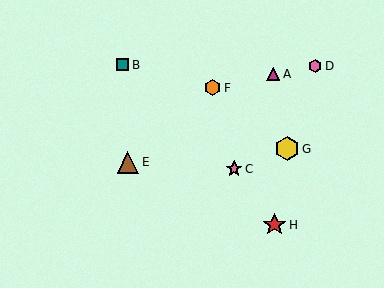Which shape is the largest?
The yellow hexagon (labeled G) is the largest.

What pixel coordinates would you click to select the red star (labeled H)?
Click at (275, 225) to select the red star H.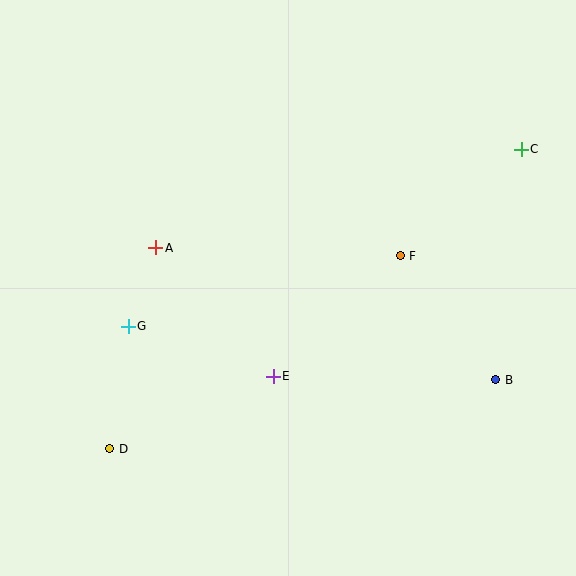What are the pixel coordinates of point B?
Point B is at (496, 380).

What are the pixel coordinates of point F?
Point F is at (400, 256).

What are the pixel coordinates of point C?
Point C is at (521, 149).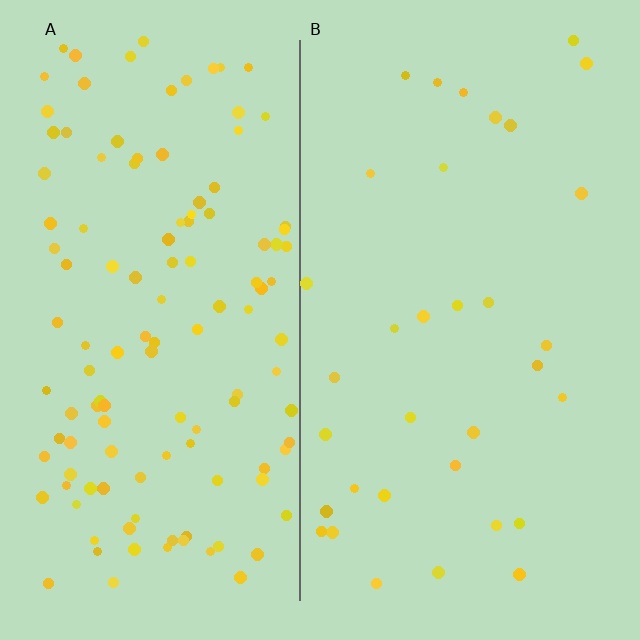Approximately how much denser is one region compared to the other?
Approximately 3.7× — region A over region B.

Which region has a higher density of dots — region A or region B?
A (the left).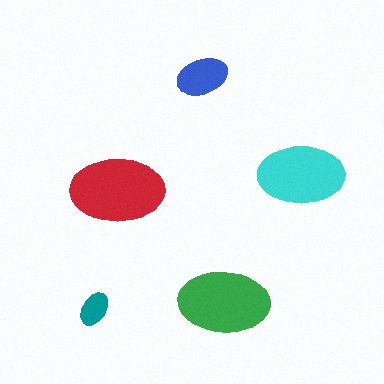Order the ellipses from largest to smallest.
the red one, the green one, the cyan one, the blue one, the teal one.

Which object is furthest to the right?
The cyan ellipse is rightmost.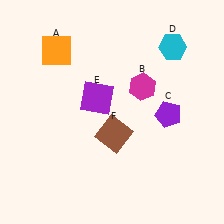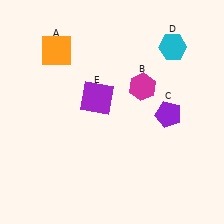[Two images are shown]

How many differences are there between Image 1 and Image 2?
There is 1 difference between the two images.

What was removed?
The brown square (F) was removed in Image 2.